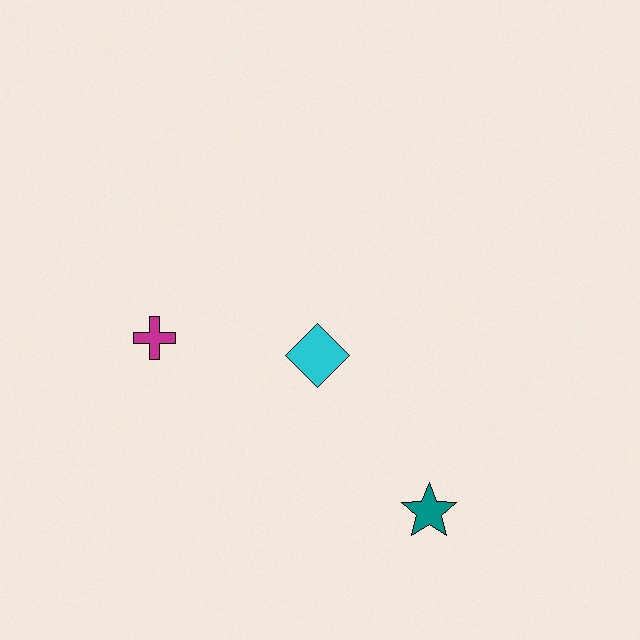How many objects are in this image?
There are 3 objects.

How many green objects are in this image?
There are no green objects.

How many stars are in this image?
There is 1 star.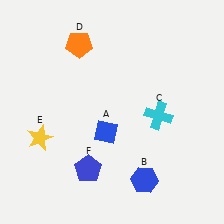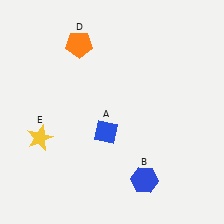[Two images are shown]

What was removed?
The blue pentagon (F), the cyan cross (C) were removed in Image 2.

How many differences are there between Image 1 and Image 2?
There are 2 differences between the two images.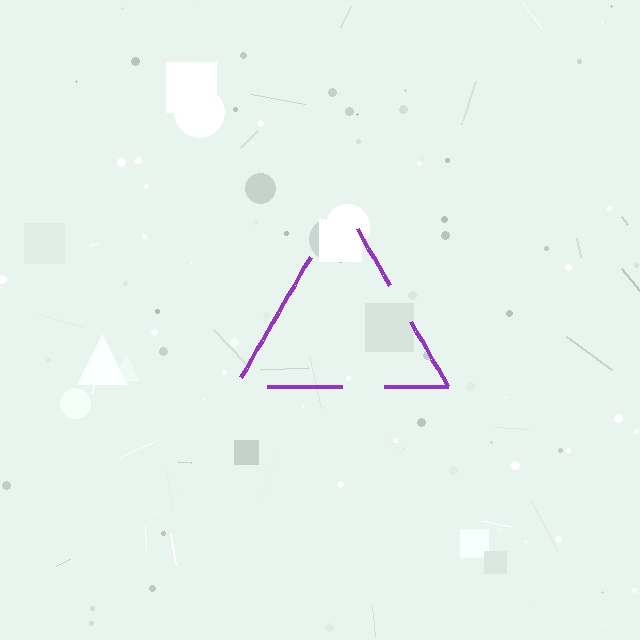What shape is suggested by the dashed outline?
The dashed outline suggests a triangle.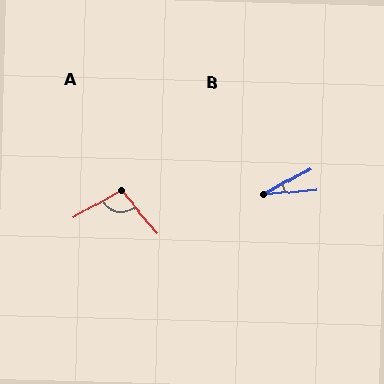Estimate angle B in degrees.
Approximately 24 degrees.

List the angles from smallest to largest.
B (24°), A (101°).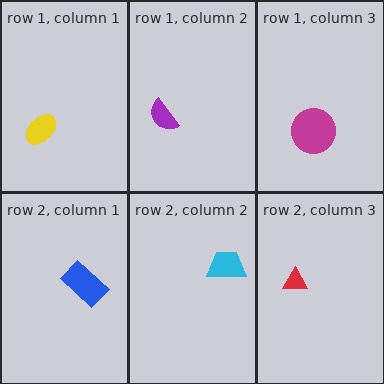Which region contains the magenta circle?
The row 1, column 3 region.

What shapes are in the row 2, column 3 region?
The red triangle.